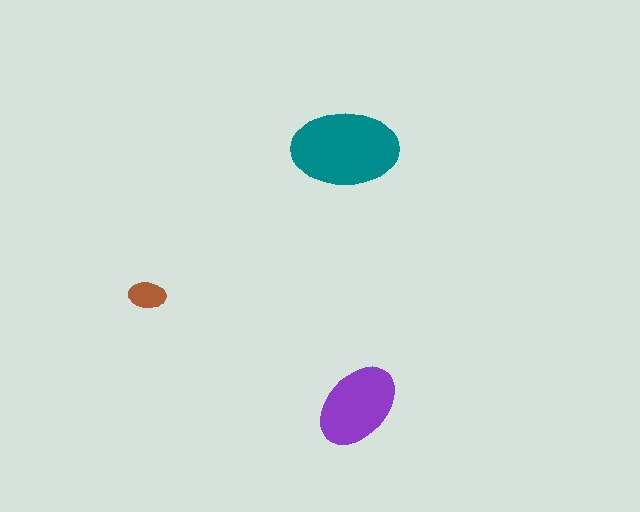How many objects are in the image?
There are 3 objects in the image.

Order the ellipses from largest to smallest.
the teal one, the purple one, the brown one.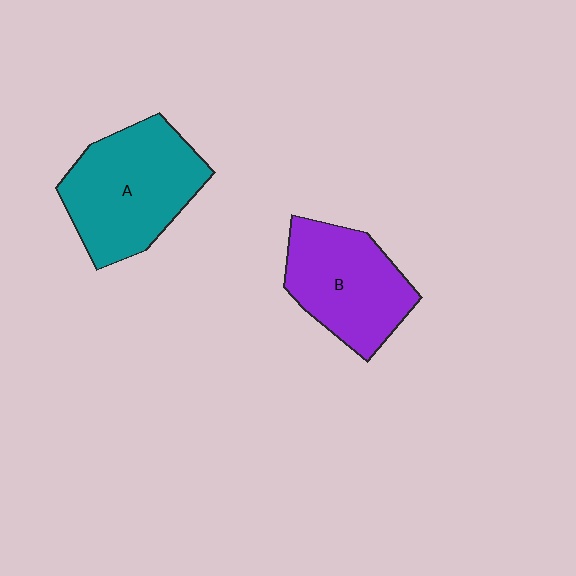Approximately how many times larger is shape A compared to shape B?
Approximately 1.2 times.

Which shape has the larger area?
Shape A (teal).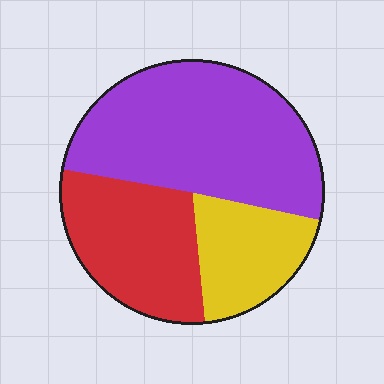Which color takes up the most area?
Purple, at roughly 50%.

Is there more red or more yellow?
Red.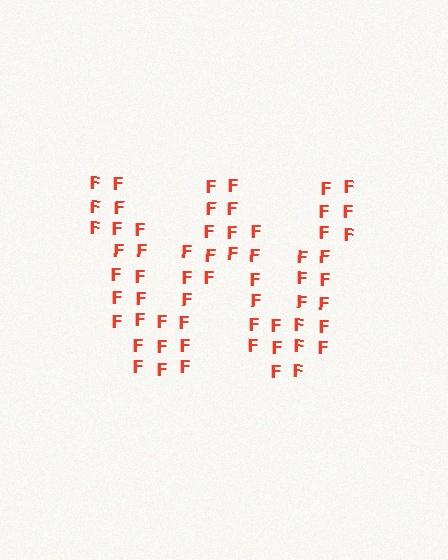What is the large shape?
The large shape is the letter W.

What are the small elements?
The small elements are letter F's.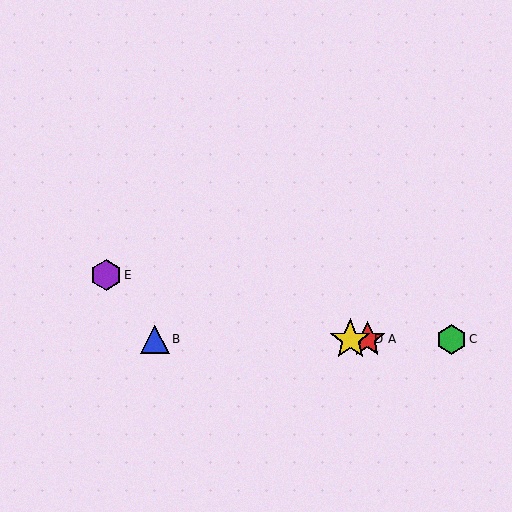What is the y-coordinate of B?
Object B is at y≈339.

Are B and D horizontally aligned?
Yes, both are at y≈339.